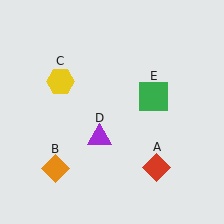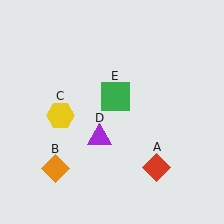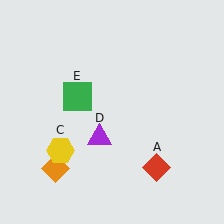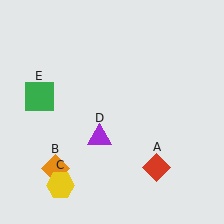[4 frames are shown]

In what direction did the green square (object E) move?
The green square (object E) moved left.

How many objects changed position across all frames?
2 objects changed position: yellow hexagon (object C), green square (object E).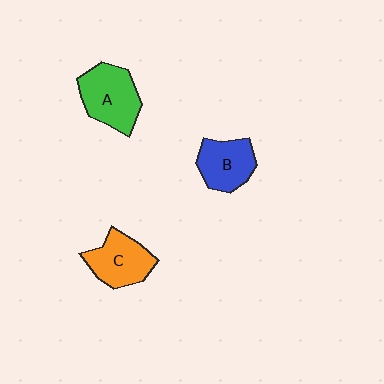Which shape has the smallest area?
Shape B (blue).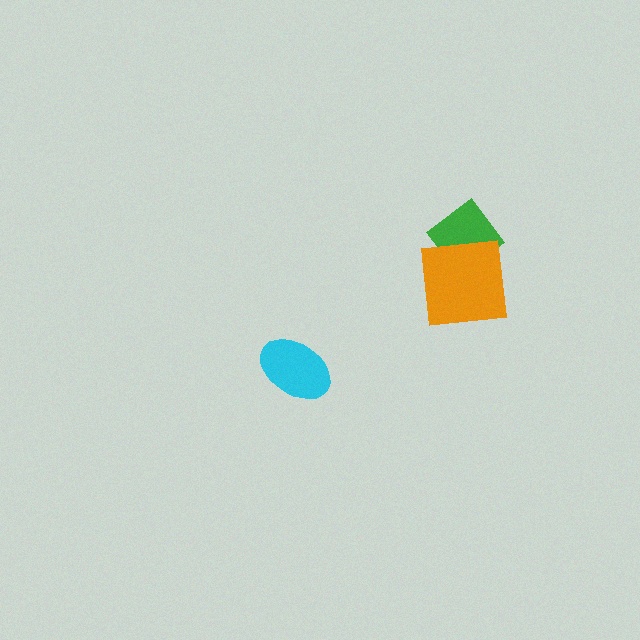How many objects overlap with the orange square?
1 object overlaps with the orange square.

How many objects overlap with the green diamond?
1 object overlaps with the green diamond.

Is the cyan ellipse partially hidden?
No, no other shape covers it.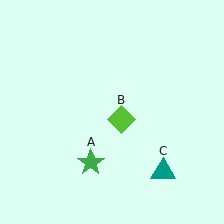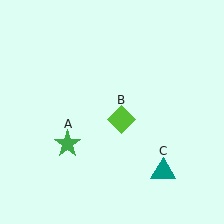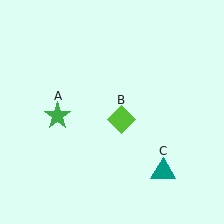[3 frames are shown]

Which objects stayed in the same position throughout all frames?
Lime diamond (object B) and teal triangle (object C) remained stationary.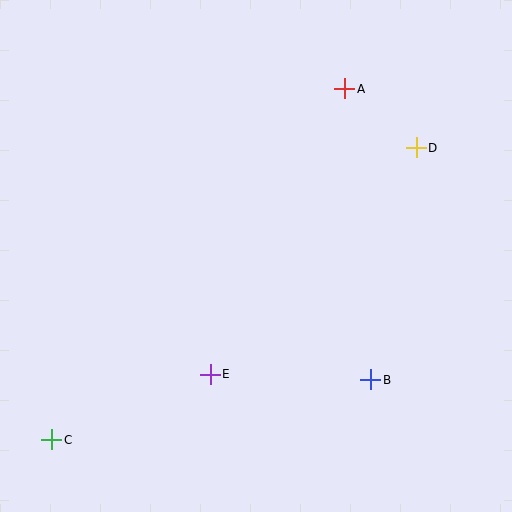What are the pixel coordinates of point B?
Point B is at (371, 380).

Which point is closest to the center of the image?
Point E at (210, 374) is closest to the center.